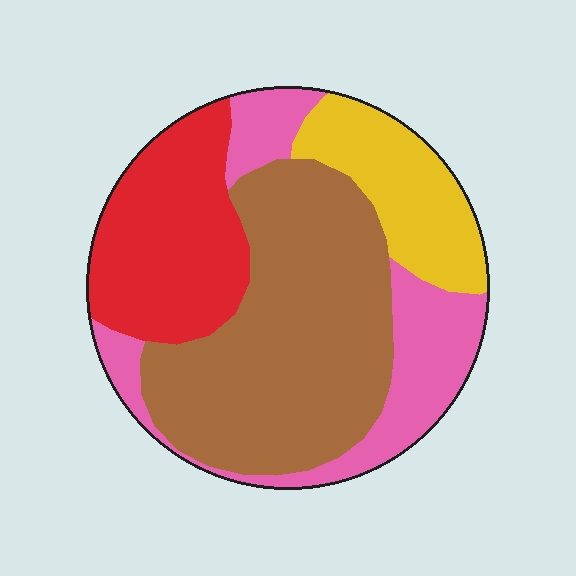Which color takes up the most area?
Brown, at roughly 40%.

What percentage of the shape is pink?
Pink covers 21% of the shape.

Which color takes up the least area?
Yellow, at roughly 15%.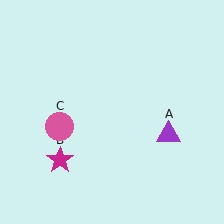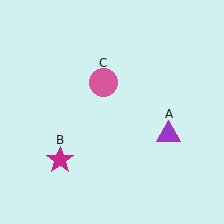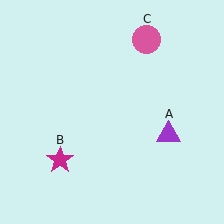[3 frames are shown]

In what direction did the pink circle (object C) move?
The pink circle (object C) moved up and to the right.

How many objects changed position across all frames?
1 object changed position: pink circle (object C).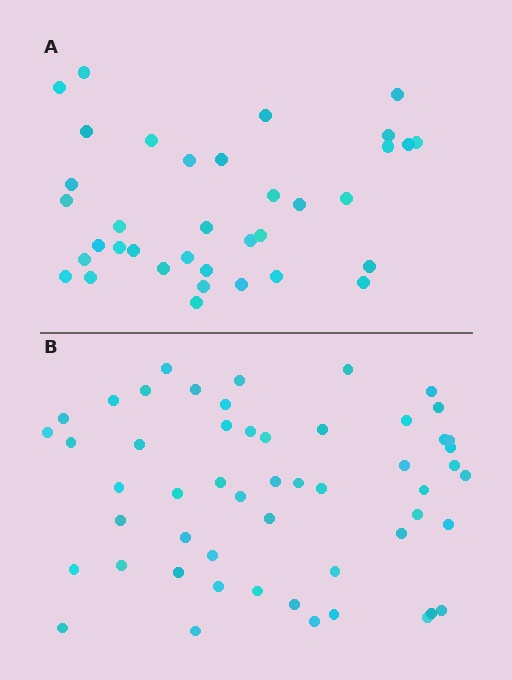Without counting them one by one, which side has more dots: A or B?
Region B (the bottom region) has more dots.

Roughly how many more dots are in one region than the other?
Region B has approximately 15 more dots than region A.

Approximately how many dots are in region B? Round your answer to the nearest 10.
About 50 dots. (The exact count is 53, which rounds to 50.)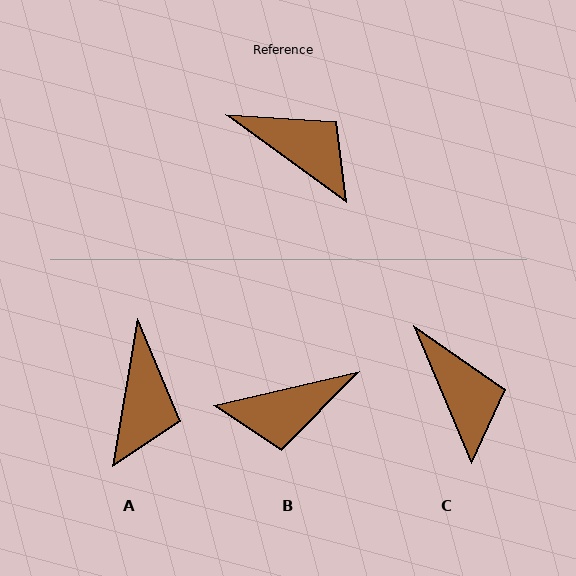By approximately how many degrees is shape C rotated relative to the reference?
Approximately 31 degrees clockwise.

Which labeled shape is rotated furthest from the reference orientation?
B, about 131 degrees away.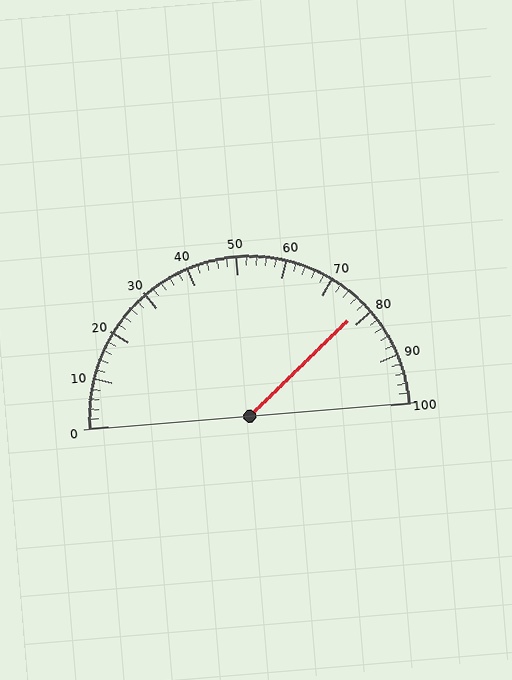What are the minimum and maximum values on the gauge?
The gauge ranges from 0 to 100.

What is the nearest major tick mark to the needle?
The nearest major tick mark is 80.